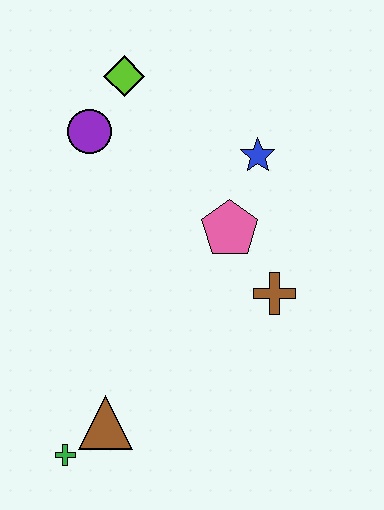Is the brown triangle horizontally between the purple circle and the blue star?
Yes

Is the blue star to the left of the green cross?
No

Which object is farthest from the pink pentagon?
The green cross is farthest from the pink pentagon.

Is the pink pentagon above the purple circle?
No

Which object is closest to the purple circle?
The lime diamond is closest to the purple circle.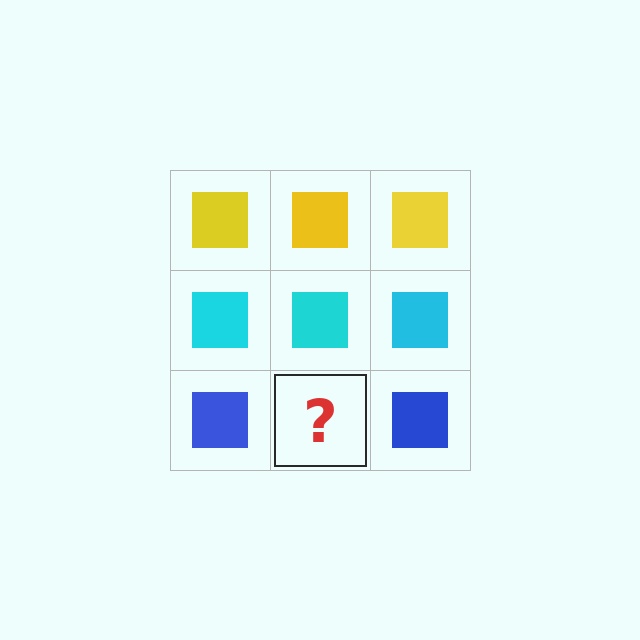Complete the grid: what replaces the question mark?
The question mark should be replaced with a blue square.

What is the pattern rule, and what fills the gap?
The rule is that each row has a consistent color. The gap should be filled with a blue square.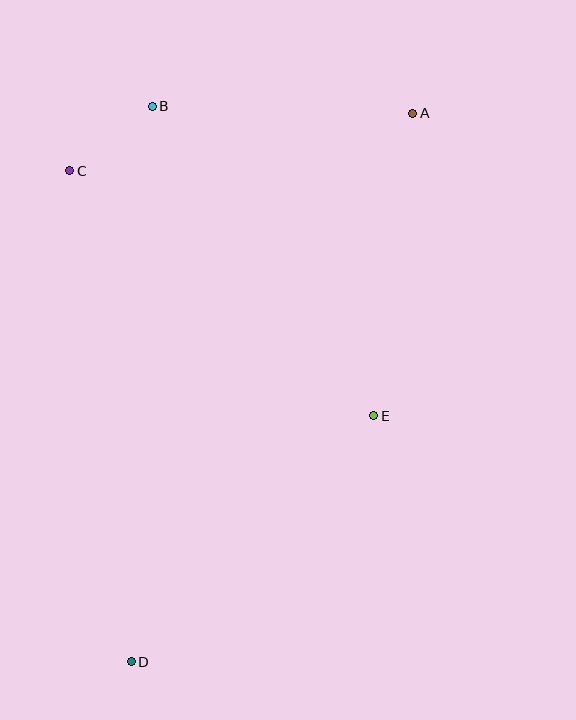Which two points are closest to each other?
Points B and C are closest to each other.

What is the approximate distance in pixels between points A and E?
The distance between A and E is approximately 305 pixels.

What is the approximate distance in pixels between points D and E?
The distance between D and E is approximately 346 pixels.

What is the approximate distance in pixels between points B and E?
The distance between B and E is approximately 381 pixels.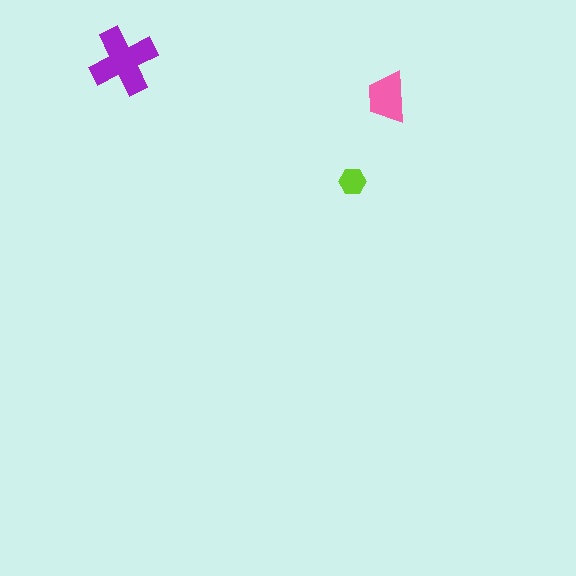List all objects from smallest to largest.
The lime hexagon, the pink trapezoid, the purple cross.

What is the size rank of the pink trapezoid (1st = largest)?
2nd.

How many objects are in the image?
There are 3 objects in the image.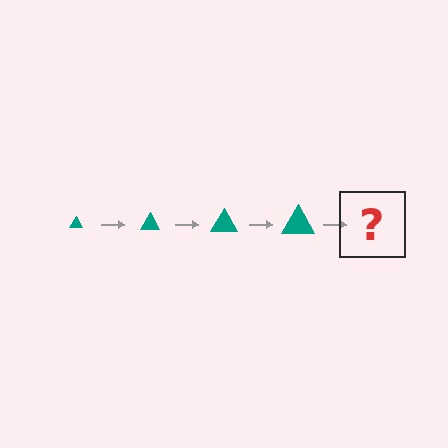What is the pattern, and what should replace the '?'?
The pattern is that the triangle gets progressively larger each step. The '?' should be a teal triangle, larger than the previous one.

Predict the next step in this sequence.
The next step is a teal triangle, larger than the previous one.